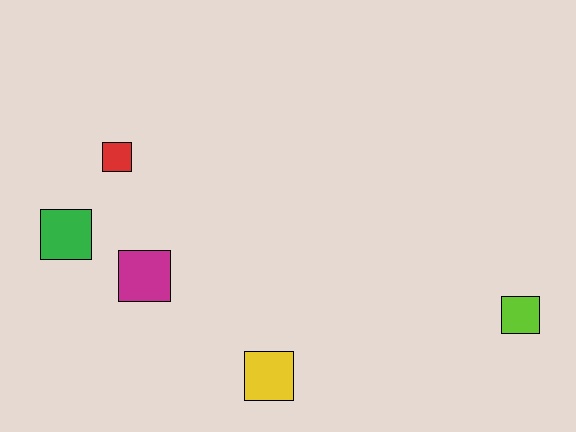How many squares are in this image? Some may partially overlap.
There are 5 squares.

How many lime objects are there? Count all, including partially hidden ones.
There is 1 lime object.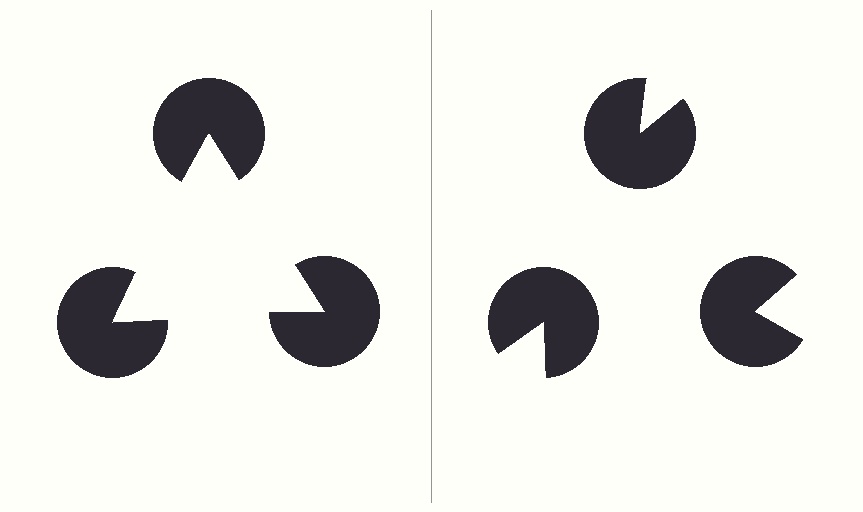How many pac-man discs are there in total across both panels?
6 — 3 on each side.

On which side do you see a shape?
An illusory triangle appears on the left side. On the right side the wedge cuts are rotated, so no coherent shape forms.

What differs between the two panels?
The pac-man discs are positioned identically on both sides; only the wedge orientations differ. On the left they align to a triangle; on the right they are misaligned.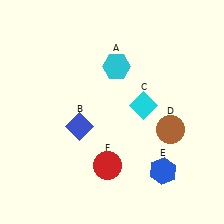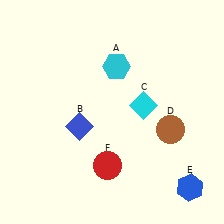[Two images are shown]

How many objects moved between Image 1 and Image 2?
1 object moved between the two images.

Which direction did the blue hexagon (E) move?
The blue hexagon (E) moved right.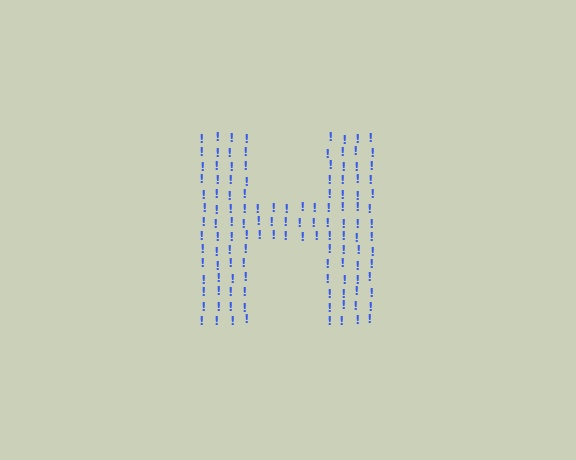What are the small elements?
The small elements are exclamation marks.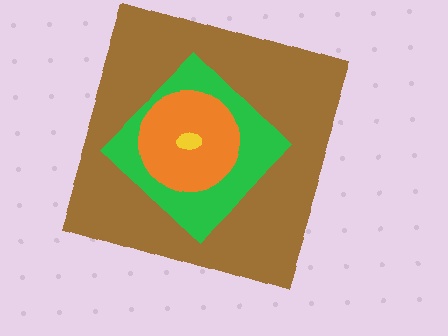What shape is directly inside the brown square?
The green diamond.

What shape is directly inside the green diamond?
The orange circle.